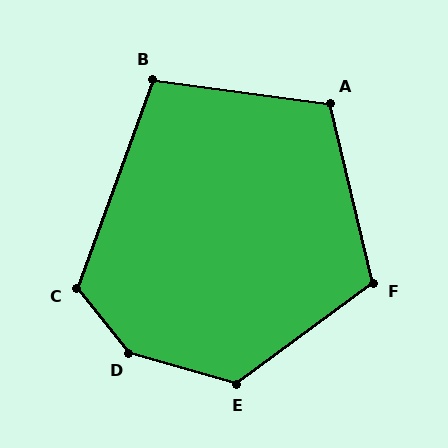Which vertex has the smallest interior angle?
B, at approximately 103 degrees.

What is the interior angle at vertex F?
Approximately 113 degrees (obtuse).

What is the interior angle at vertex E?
Approximately 128 degrees (obtuse).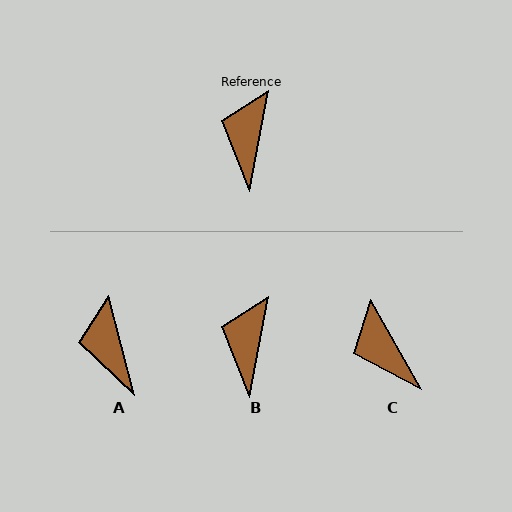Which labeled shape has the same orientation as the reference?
B.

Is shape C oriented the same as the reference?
No, it is off by about 40 degrees.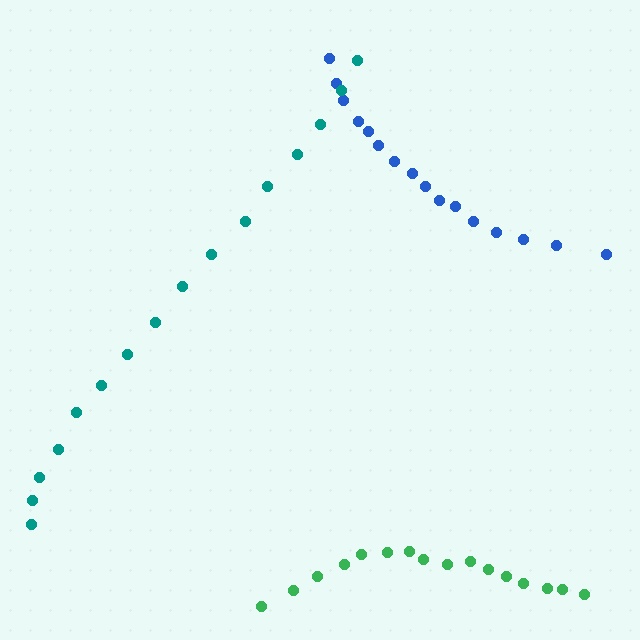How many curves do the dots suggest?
There are 3 distinct paths.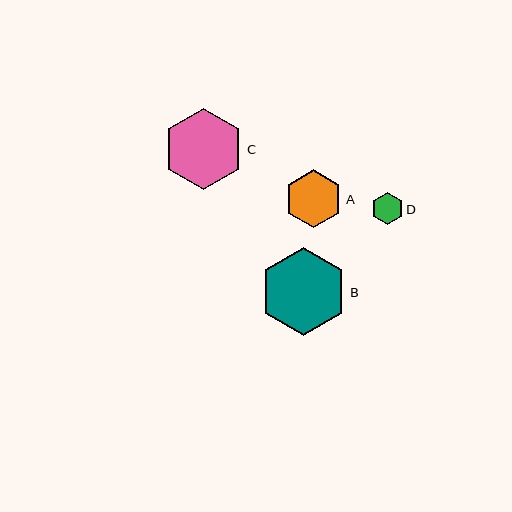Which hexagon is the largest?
Hexagon B is the largest with a size of approximately 88 pixels.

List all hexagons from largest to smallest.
From largest to smallest: B, C, A, D.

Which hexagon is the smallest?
Hexagon D is the smallest with a size of approximately 32 pixels.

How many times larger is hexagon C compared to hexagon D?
Hexagon C is approximately 2.6 times the size of hexagon D.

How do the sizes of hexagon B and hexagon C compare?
Hexagon B and hexagon C are approximately the same size.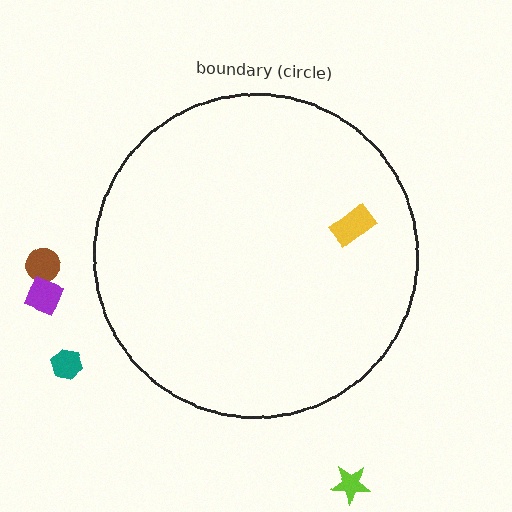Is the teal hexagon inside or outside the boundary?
Outside.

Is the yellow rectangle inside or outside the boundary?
Inside.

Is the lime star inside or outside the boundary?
Outside.